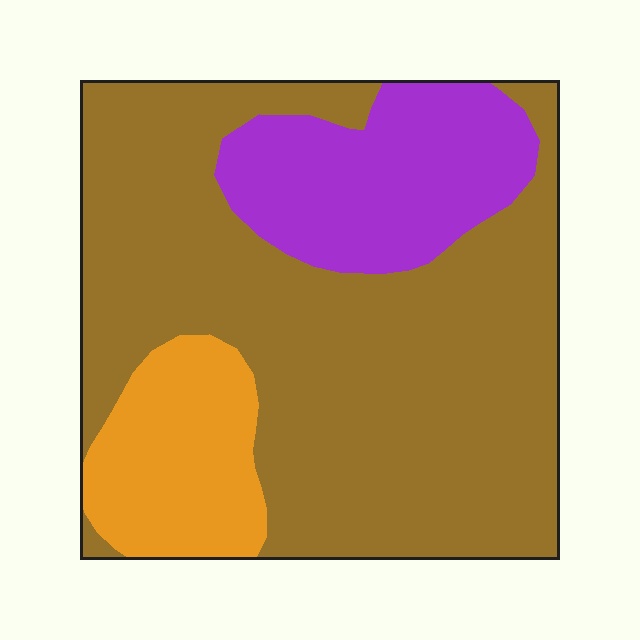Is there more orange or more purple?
Purple.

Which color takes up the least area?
Orange, at roughly 15%.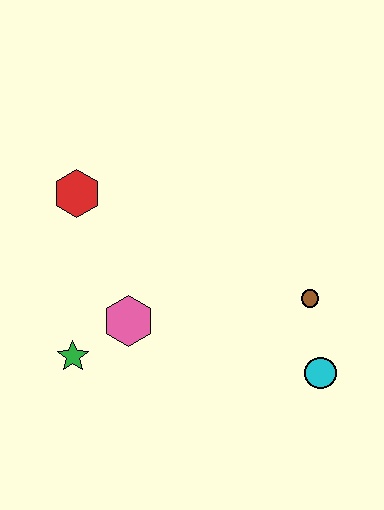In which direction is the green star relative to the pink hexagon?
The green star is to the left of the pink hexagon.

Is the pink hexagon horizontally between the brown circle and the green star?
Yes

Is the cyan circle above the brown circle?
No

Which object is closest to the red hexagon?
The pink hexagon is closest to the red hexagon.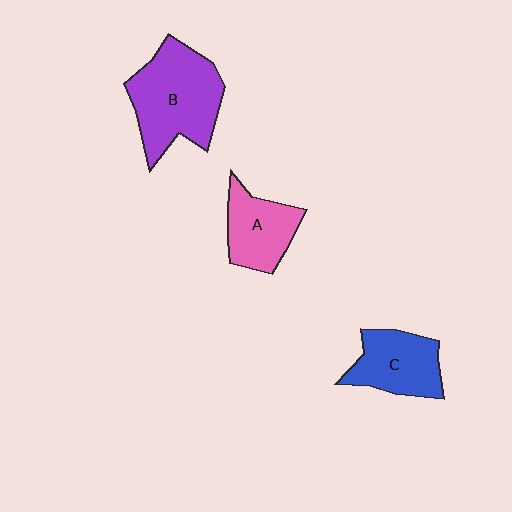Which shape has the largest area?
Shape B (purple).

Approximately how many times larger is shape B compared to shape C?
Approximately 1.6 times.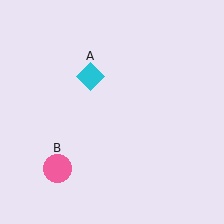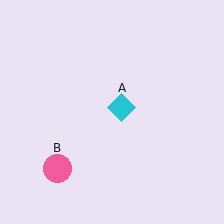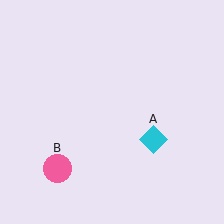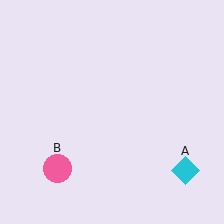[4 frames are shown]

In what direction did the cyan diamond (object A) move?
The cyan diamond (object A) moved down and to the right.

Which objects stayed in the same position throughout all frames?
Pink circle (object B) remained stationary.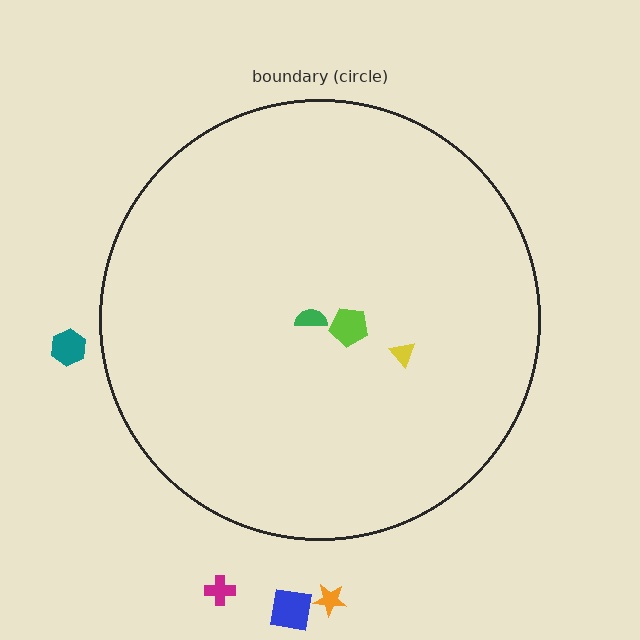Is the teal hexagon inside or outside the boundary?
Outside.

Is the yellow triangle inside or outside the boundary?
Inside.